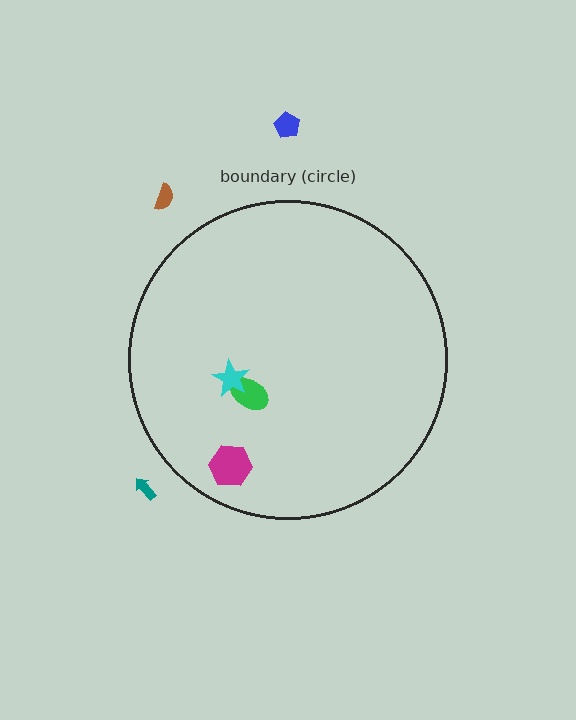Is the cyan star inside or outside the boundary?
Inside.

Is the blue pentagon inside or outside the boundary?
Outside.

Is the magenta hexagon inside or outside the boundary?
Inside.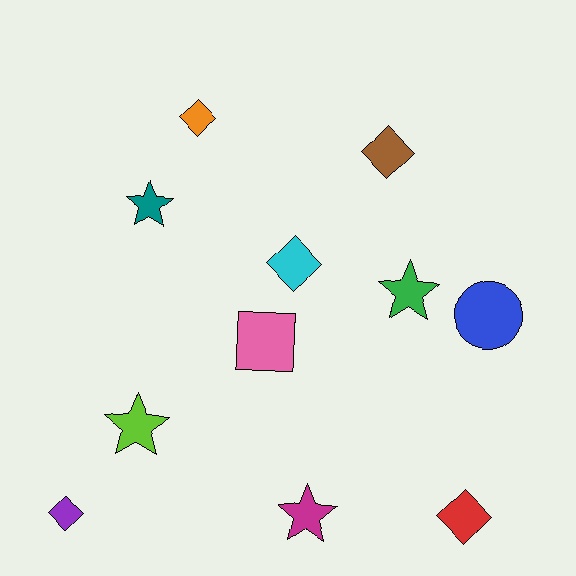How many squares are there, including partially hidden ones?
There is 1 square.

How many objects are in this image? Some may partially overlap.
There are 11 objects.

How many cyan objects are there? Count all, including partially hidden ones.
There is 1 cyan object.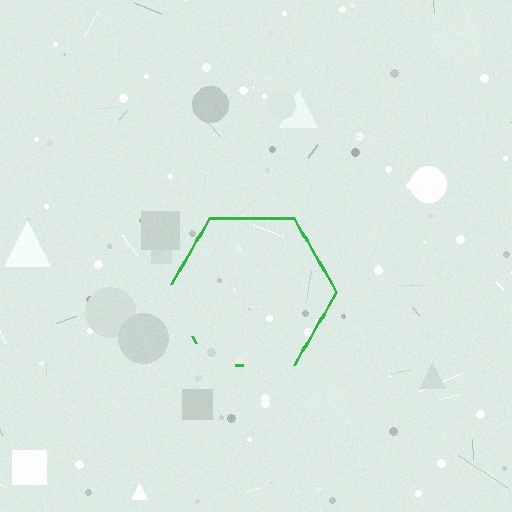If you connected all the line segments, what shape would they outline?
They would outline a hexagon.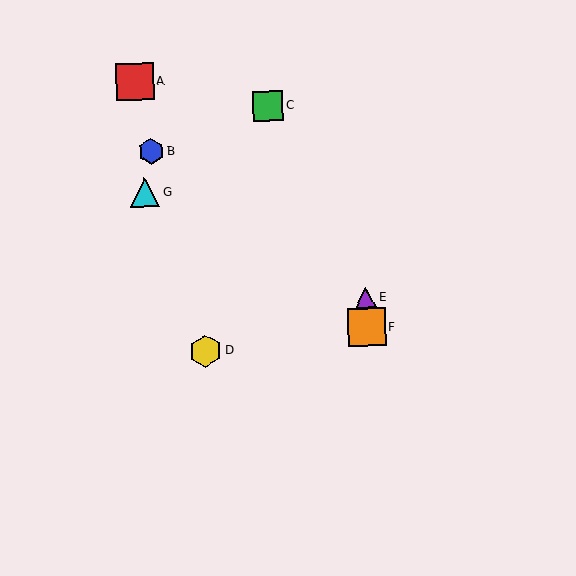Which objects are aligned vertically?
Objects E, F are aligned vertically.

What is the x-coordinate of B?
Object B is at x≈151.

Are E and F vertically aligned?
Yes, both are at x≈365.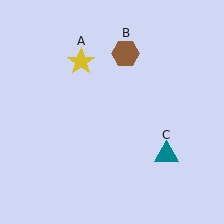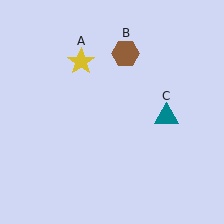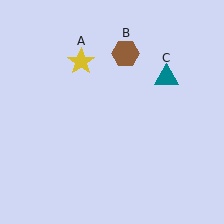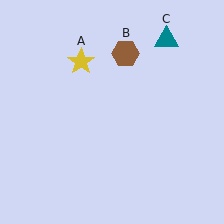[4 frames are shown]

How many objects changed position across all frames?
1 object changed position: teal triangle (object C).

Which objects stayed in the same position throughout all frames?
Yellow star (object A) and brown hexagon (object B) remained stationary.